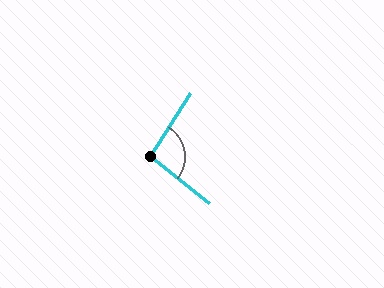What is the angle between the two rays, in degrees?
Approximately 96 degrees.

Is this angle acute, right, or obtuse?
It is obtuse.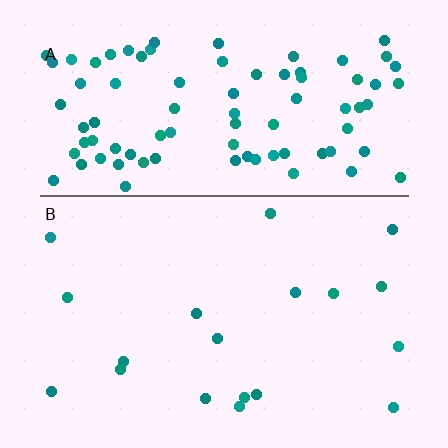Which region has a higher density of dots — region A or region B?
A (the top).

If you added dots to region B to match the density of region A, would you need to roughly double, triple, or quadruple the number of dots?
Approximately quadruple.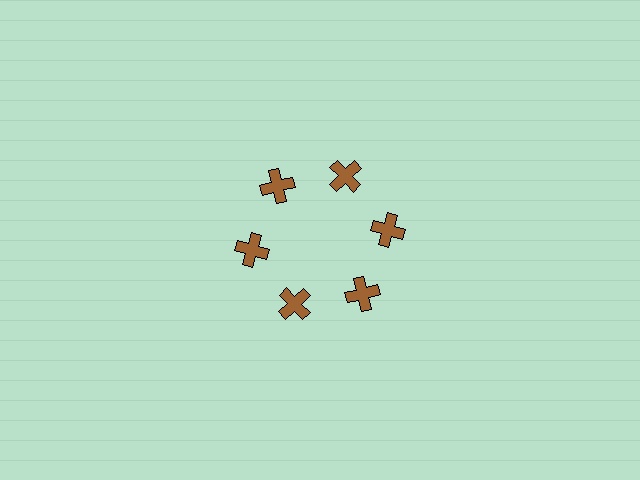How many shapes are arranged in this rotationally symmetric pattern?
There are 6 shapes, arranged in 6 groups of 1.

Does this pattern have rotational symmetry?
Yes, this pattern has 6-fold rotational symmetry. It looks the same after rotating 60 degrees around the center.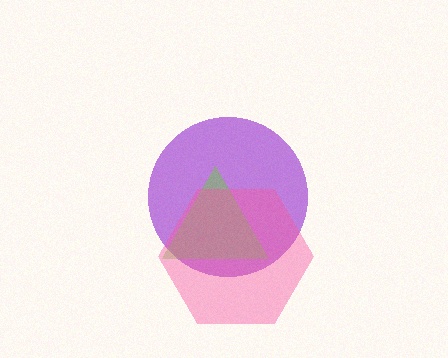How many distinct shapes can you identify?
There are 3 distinct shapes: a purple circle, a lime triangle, a pink hexagon.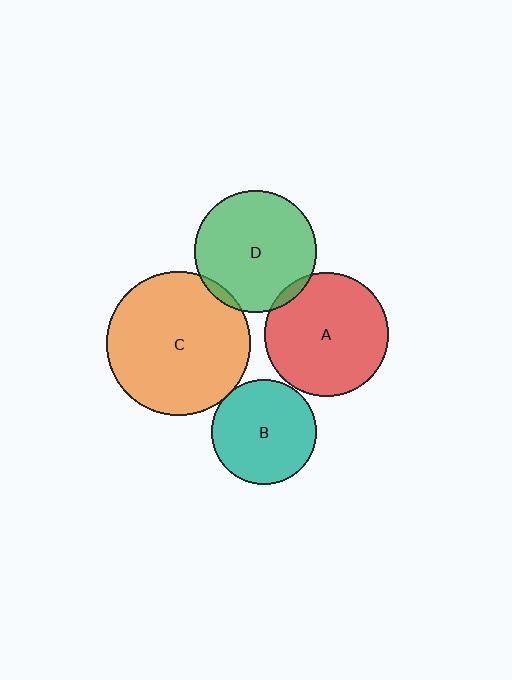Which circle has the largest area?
Circle C (orange).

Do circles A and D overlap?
Yes.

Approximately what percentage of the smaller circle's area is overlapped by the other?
Approximately 5%.